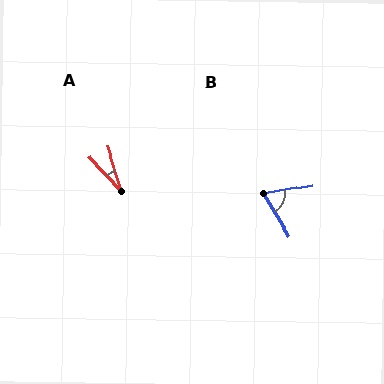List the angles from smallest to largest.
A (26°), B (68°).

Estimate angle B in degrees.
Approximately 68 degrees.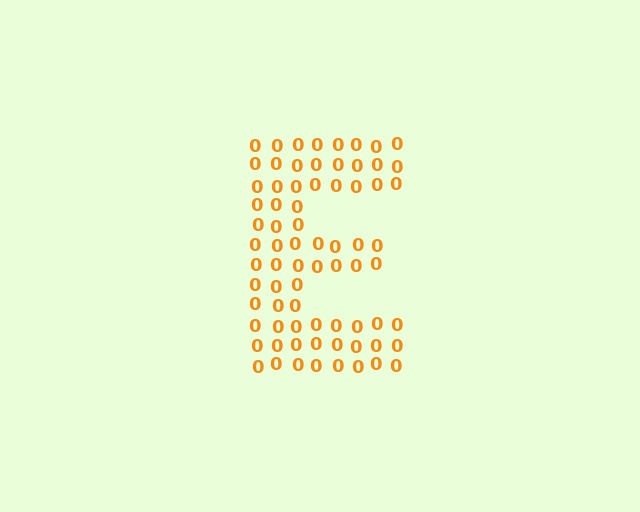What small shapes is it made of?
It is made of small digit 0's.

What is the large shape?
The large shape is the letter E.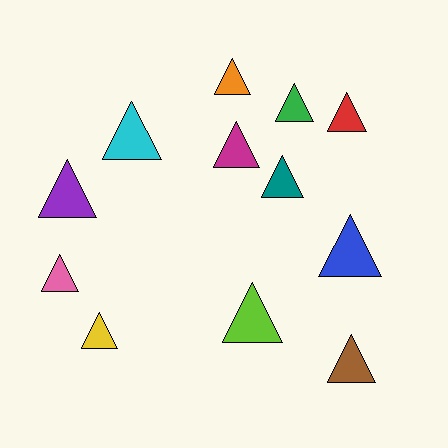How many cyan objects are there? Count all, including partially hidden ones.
There is 1 cyan object.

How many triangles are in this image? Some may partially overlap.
There are 12 triangles.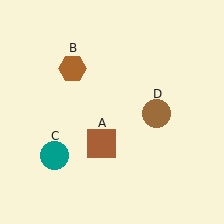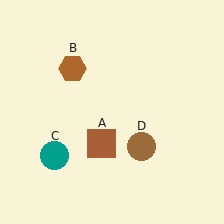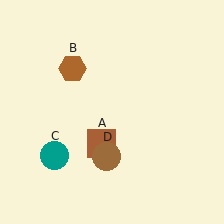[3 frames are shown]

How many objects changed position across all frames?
1 object changed position: brown circle (object D).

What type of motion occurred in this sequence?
The brown circle (object D) rotated clockwise around the center of the scene.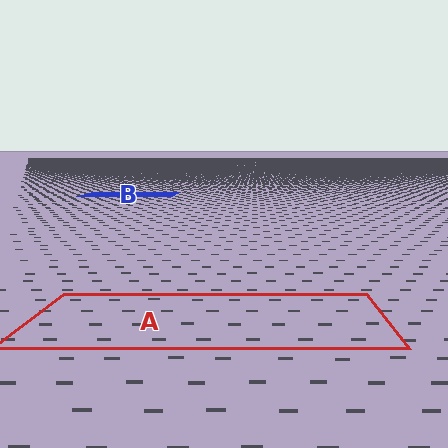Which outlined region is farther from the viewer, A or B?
Region B is farther from the viewer — the texture elements inside it appear smaller and more densely packed.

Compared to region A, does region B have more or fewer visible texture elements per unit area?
Region B has more texture elements per unit area — they are packed more densely because it is farther away.